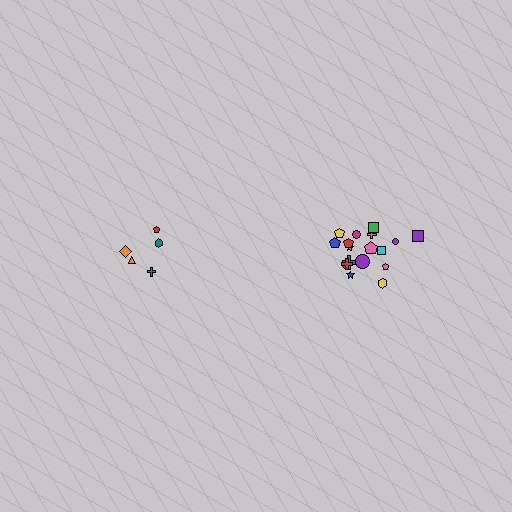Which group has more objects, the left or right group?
The right group.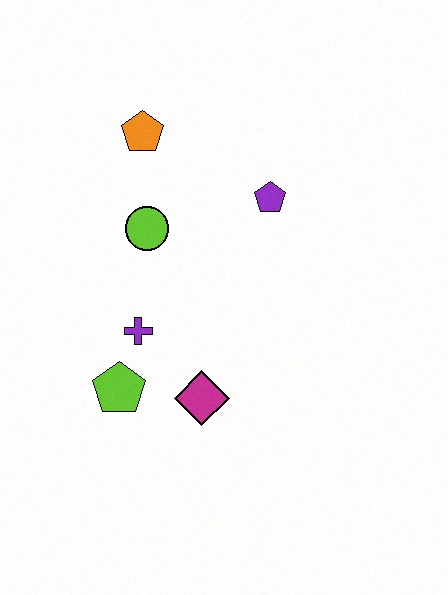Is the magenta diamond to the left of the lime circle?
No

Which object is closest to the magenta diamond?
The lime pentagon is closest to the magenta diamond.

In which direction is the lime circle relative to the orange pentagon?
The lime circle is below the orange pentagon.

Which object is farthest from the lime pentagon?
The orange pentagon is farthest from the lime pentagon.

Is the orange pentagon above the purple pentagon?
Yes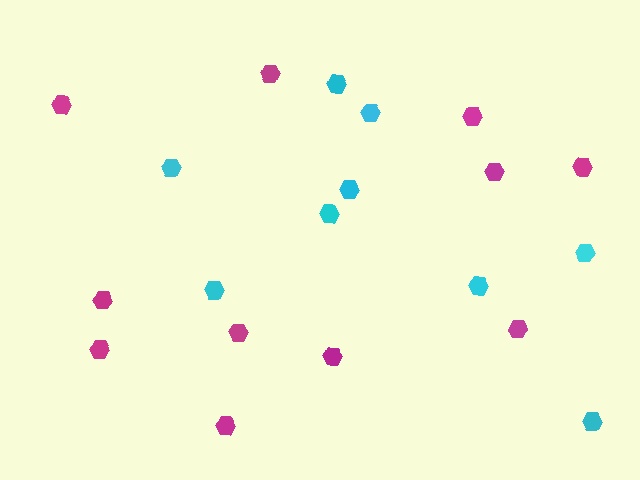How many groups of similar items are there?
There are 2 groups: one group of magenta hexagons (11) and one group of cyan hexagons (9).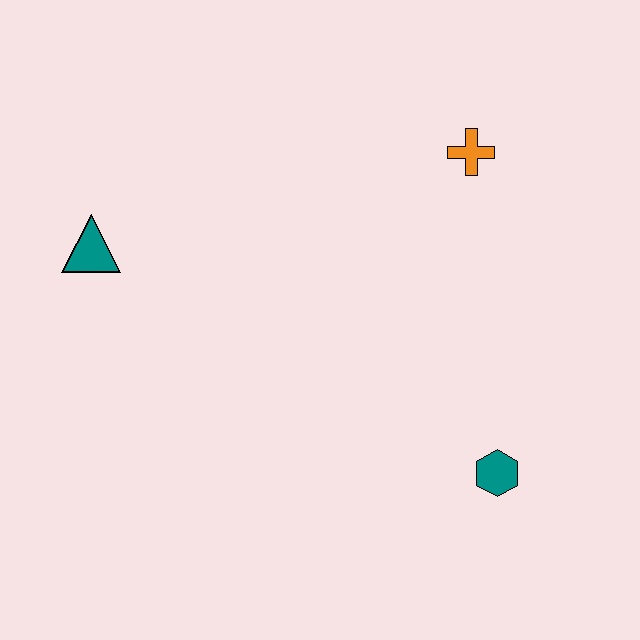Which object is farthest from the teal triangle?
The teal hexagon is farthest from the teal triangle.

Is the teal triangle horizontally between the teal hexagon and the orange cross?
No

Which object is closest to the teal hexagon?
The orange cross is closest to the teal hexagon.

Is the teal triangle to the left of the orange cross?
Yes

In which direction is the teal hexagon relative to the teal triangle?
The teal hexagon is to the right of the teal triangle.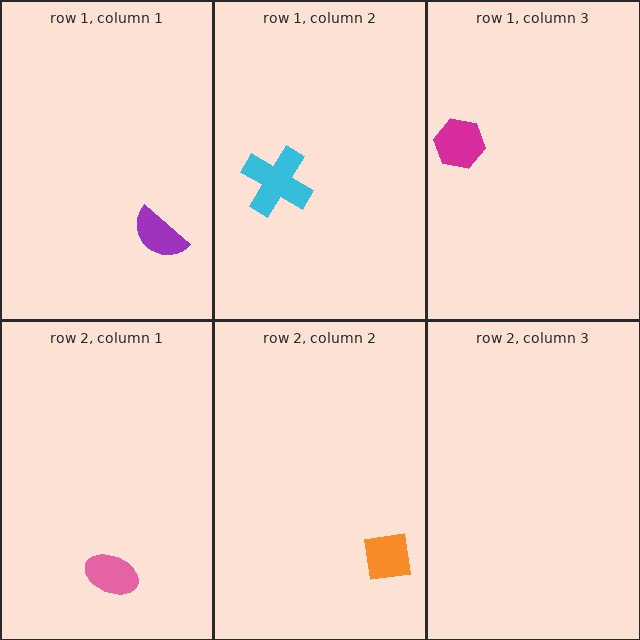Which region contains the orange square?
The row 2, column 2 region.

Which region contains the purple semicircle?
The row 1, column 1 region.